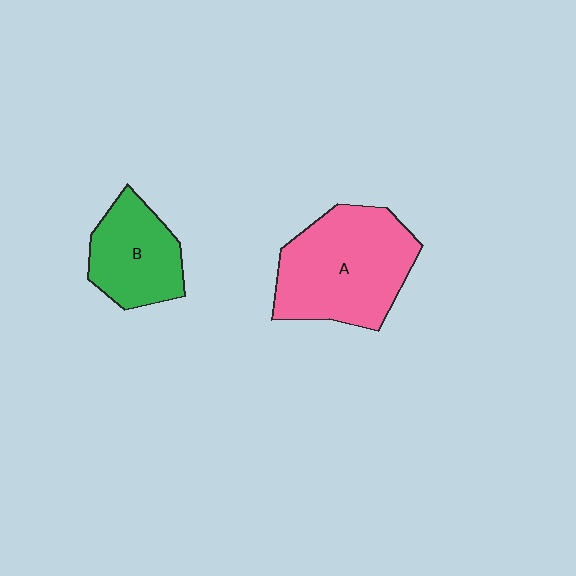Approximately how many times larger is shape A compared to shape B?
Approximately 1.6 times.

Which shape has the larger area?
Shape A (pink).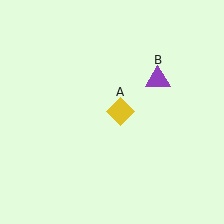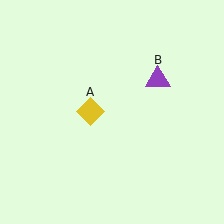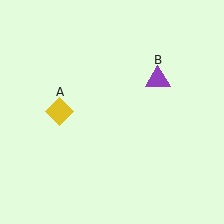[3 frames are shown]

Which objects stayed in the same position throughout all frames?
Purple triangle (object B) remained stationary.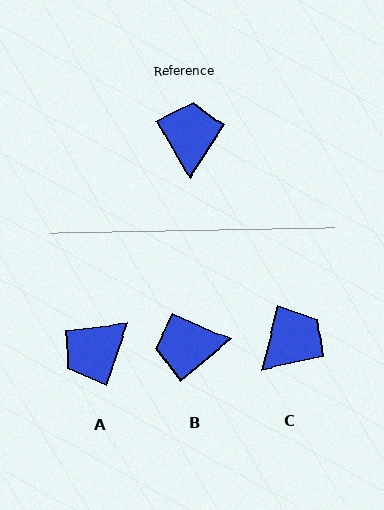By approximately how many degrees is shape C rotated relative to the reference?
Approximately 44 degrees clockwise.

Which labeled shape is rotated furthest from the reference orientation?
A, about 131 degrees away.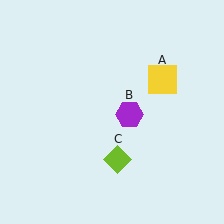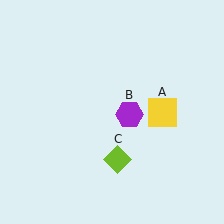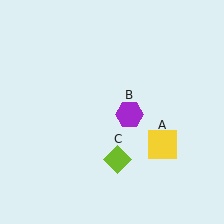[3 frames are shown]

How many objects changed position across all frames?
1 object changed position: yellow square (object A).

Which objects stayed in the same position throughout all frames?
Purple hexagon (object B) and lime diamond (object C) remained stationary.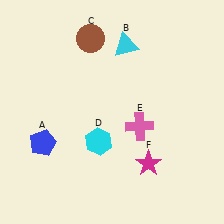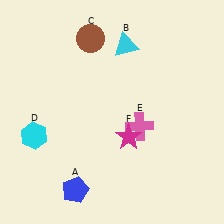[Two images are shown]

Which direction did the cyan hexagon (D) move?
The cyan hexagon (D) moved left.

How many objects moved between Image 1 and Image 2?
3 objects moved between the two images.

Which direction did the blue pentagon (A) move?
The blue pentagon (A) moved down.